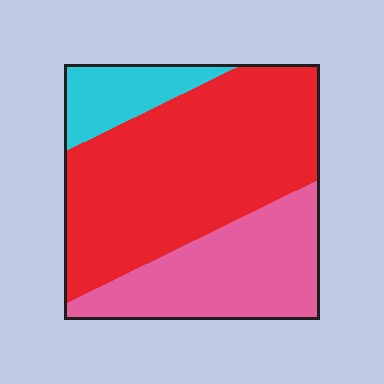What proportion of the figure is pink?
Pink covers 31% of the figure.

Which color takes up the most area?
Red, at roughly 55%.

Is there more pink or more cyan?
Pink.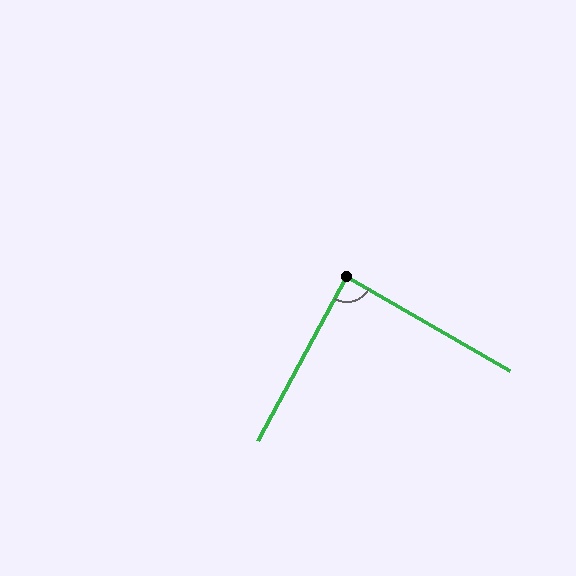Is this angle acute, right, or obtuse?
It is approximately a right angle.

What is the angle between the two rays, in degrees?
Approximately 88 degrees.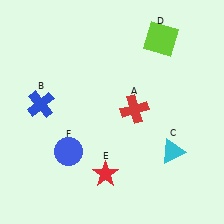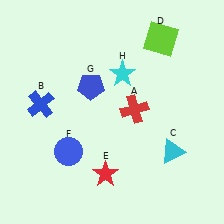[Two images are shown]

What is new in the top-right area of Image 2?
A cyan star (H) was added in the top-right area of Image 2.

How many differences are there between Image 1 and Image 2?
There are 2 differences between the two images.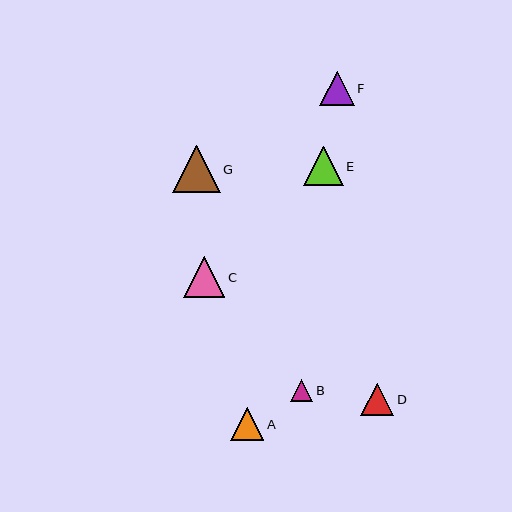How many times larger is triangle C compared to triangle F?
Triangle C is approximately 1.2 times the size of triangle F.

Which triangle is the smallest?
Triangle B is the smallest with a size of approximately 22 pixels.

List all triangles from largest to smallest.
From largest to smallest: G, C, E, F, A, D, B.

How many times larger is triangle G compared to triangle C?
Triangle G is approximately 1.1 times the size of triangle C.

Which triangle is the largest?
Triangle G is the largest with a size of approximately 47 pixels.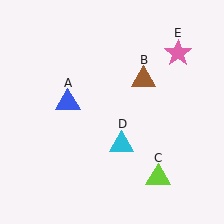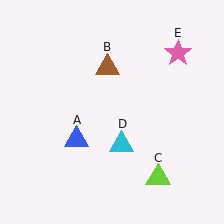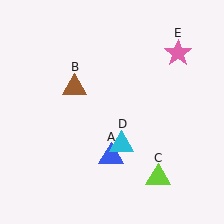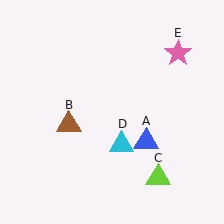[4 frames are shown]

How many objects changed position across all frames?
2 objects changed position: blue triangle (object A), brown triangle (object B).